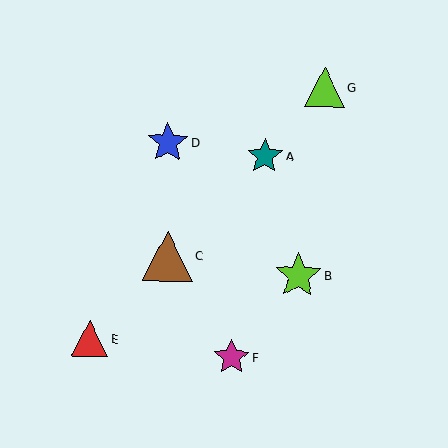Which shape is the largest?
The brown triangle (labeled C) is the largest.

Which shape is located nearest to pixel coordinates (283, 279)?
The lime star (labeled B) at (298, 276) is nearest to that location.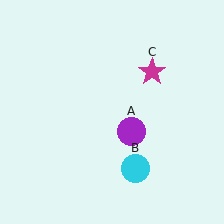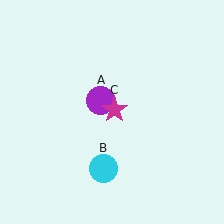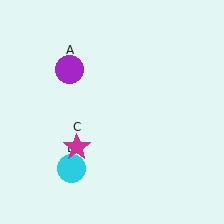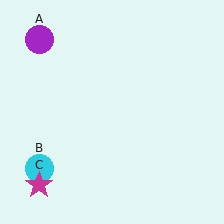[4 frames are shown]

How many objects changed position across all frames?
3 objects changed position: purple circle (object A), cyan circle (object B), magenta star (object C).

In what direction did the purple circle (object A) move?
The purple circle (object A) moved up and to the left.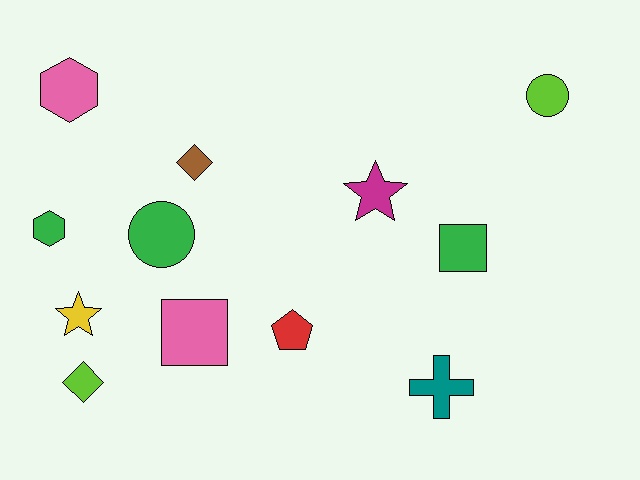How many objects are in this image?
There are 12 objects.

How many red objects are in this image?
There is 1 red object.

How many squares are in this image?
There are 2 squares.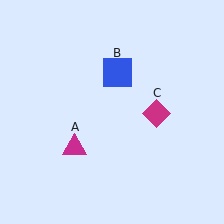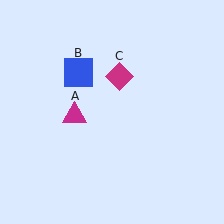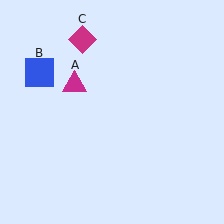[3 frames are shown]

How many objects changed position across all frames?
3 objects changed position: magenta triangle (object A), blue square (object B), magenta diamond (object C).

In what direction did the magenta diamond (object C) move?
The magenta diamond (object C) moved up and to the left.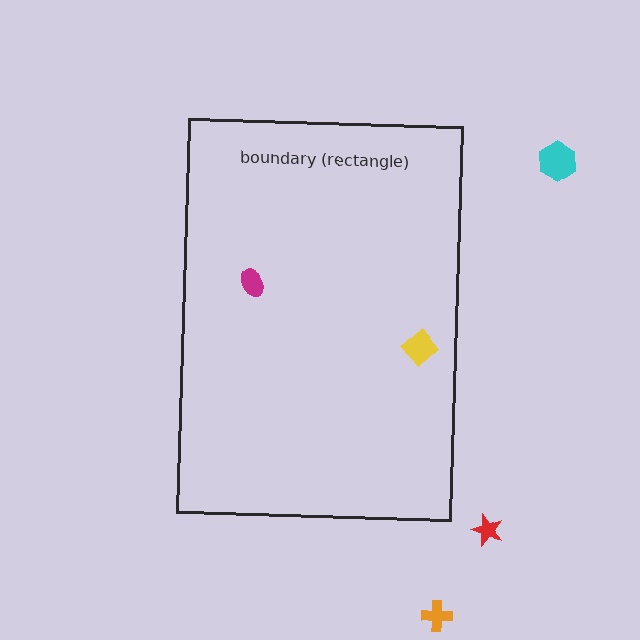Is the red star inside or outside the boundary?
Outside.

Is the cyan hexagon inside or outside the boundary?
Outside.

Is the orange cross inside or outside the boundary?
Outside.